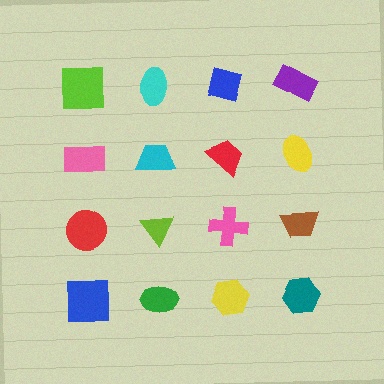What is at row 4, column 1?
A blue square.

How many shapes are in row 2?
4 shapes.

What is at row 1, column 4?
A purple rectangle.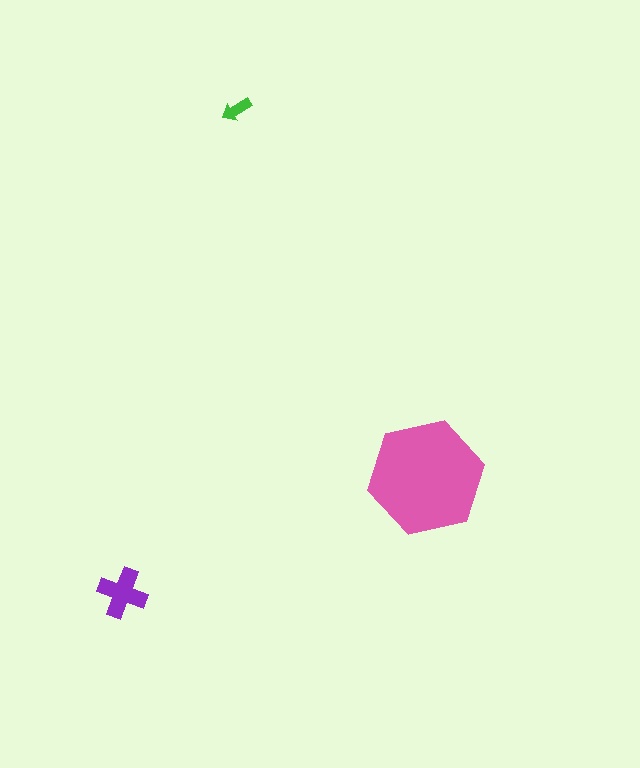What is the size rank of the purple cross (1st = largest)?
2nd.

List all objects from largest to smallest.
The pink hexagon, the purple cross, the green arrow.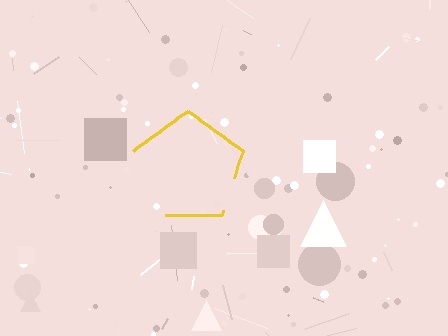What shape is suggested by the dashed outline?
The dashed outline suggests a pentagon.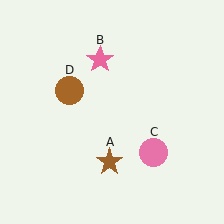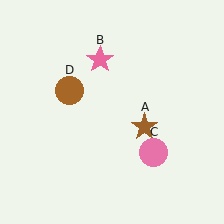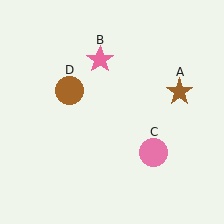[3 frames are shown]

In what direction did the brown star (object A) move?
The brown star (object A) moved up and to the right.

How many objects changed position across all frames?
1 object changed position: brown star (object A).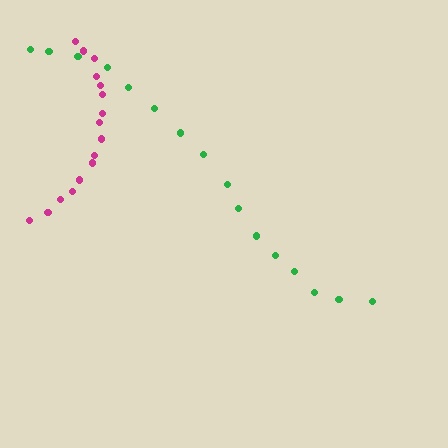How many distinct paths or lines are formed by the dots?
There are 2 distinct paths.